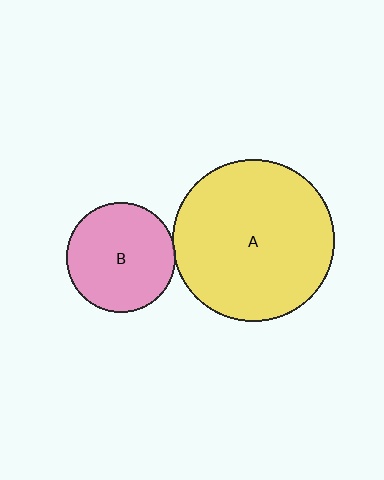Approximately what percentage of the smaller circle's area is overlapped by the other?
Approximately 5%.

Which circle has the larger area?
Circle A (yellow).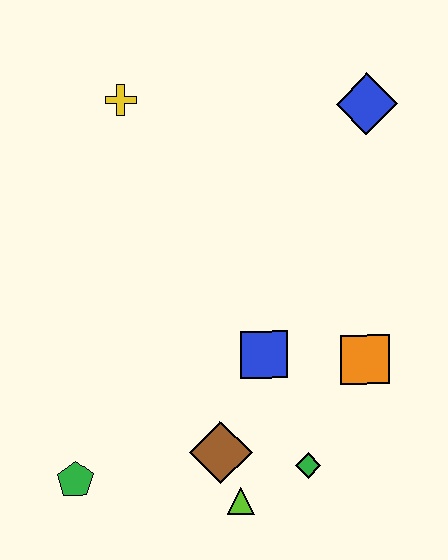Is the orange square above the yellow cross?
No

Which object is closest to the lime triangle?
The brown diamond is closest to the lime triangle.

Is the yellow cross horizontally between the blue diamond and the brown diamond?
No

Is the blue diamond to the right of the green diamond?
Yes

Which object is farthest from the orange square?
The yellow cross is farthest from the orange square.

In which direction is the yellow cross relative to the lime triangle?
The yellow cross is above the lime triangle.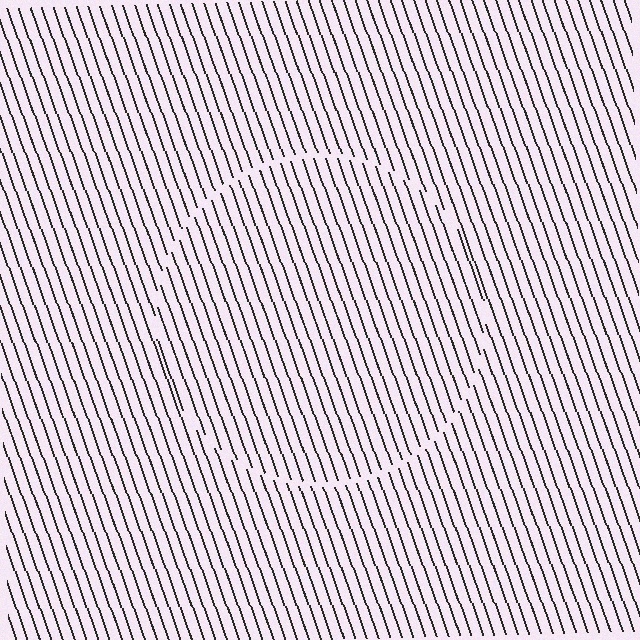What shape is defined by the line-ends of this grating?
An illusory circle. The interior of the shape contains the same grating, shifted by half a period — the contour is defined by the phase discontinuity where line-ends from the inner and outer gratings abut.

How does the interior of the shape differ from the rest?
The interior of the shape contains the same grating, shifted by half a period — the contour is defined by the phase discontinuity where line-ends from the inner and outer gratings abut.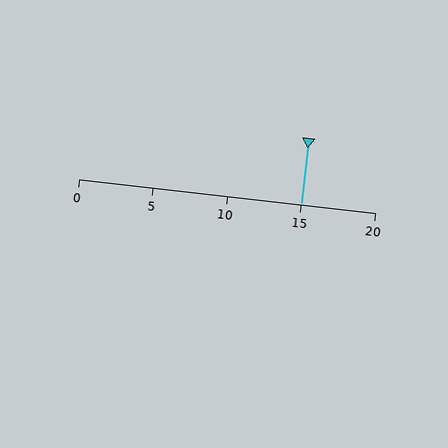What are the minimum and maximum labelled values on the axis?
The axis runs from 0 to 20.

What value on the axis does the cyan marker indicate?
The marker indicates approximately 15.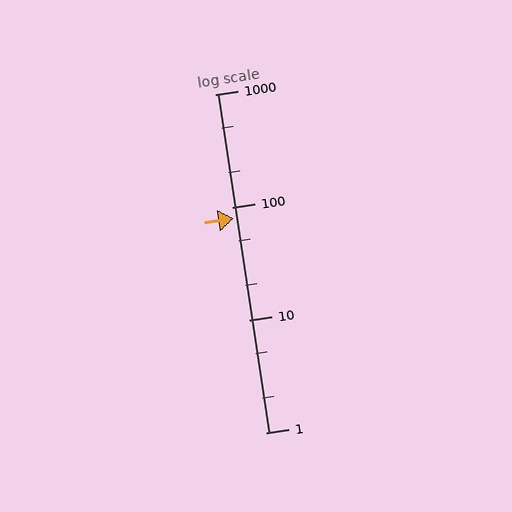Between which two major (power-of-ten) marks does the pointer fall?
The pointer is between 10 and 100.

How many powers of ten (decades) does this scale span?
The scale spans 3 decades, from 1 to 1000.